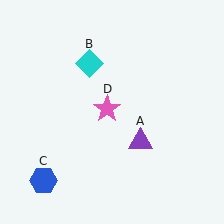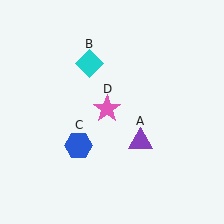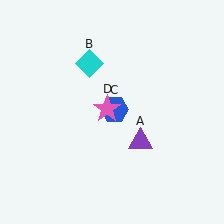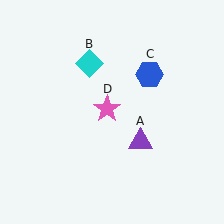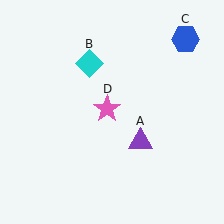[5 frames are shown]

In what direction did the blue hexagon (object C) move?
The blue hexagon (object C) moved up and to the right.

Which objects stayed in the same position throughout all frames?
Purple triangle (object A) and cyan diamond (object B) and pink star (object D) remained stationary.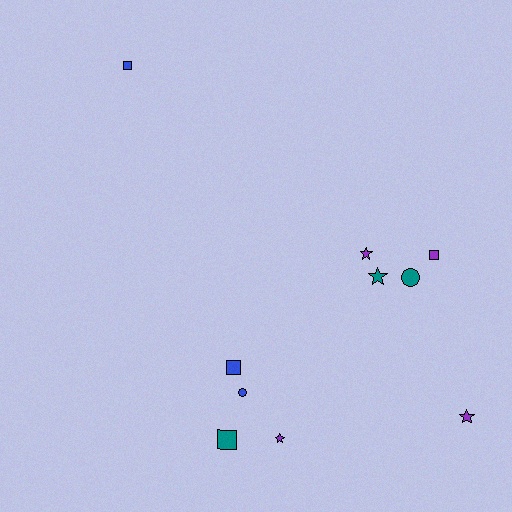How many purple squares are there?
There is 1 purple square.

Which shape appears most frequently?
Star, with 4 objects.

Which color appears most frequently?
Purple, with 4 objects.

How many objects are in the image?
There are 10 objects.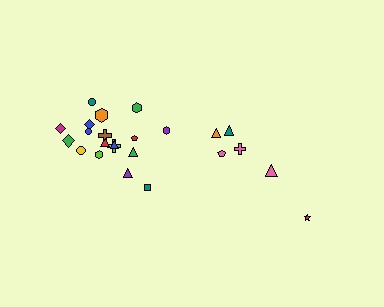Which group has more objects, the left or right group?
The left group.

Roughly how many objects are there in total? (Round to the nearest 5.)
Roughly 25 objects in total.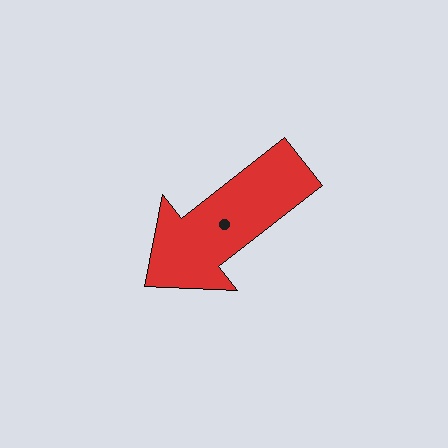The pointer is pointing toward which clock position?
Roughly 8 o'clock.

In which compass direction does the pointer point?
Southwest.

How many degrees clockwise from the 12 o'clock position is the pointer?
Approximately 232 degrees.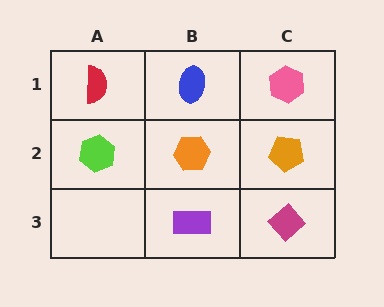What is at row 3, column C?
A magenta diamond.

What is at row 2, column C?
An orange pentagon.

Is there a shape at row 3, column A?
No, that cell is empty.